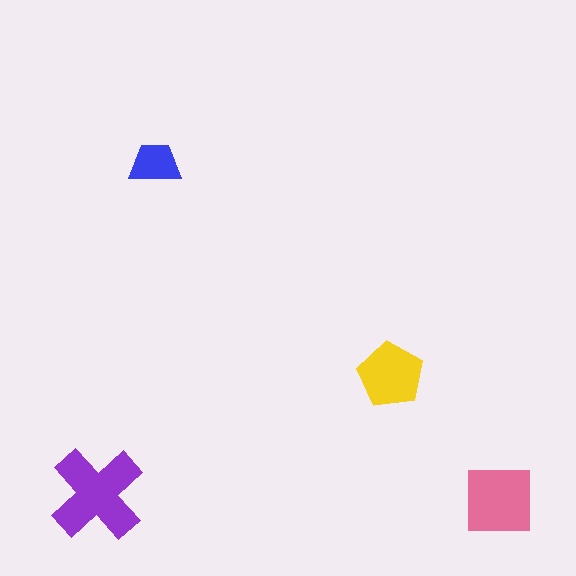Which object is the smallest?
The blue trapezoid.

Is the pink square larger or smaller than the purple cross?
Smaller.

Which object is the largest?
The purple cross.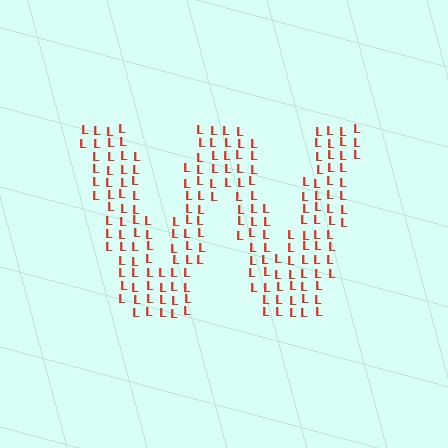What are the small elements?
The small elements are letter L's.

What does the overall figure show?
The overall figure shows the letter W.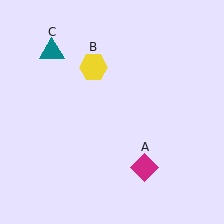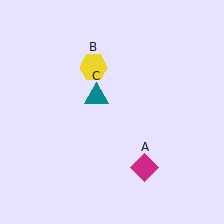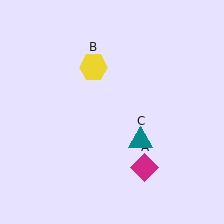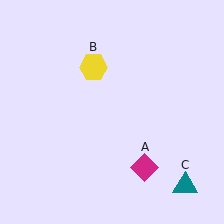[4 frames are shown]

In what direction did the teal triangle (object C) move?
The teal triangle (object C) moved down and to the right.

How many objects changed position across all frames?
1 object changed position: teal triangle (object C).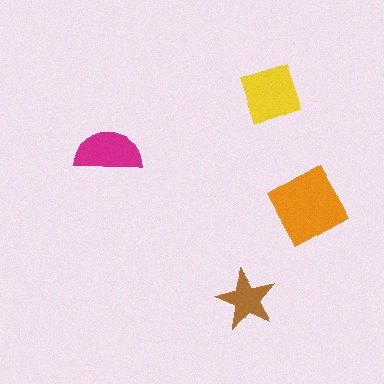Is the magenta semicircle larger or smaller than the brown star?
Larger.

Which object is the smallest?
The brown star.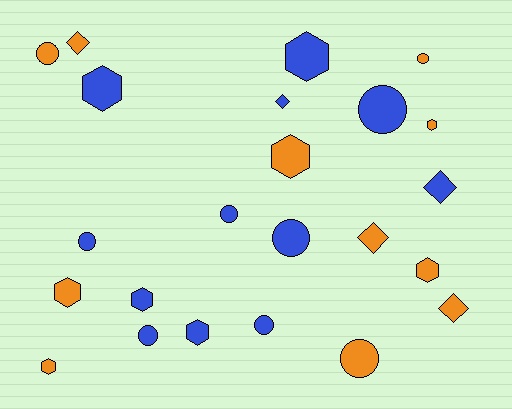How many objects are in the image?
There are 23 objects.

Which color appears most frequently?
Blue, with 12 objects.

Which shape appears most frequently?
Hexagon, with 9 objects.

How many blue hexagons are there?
There are 4 blue hexagons.